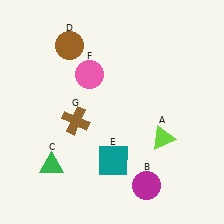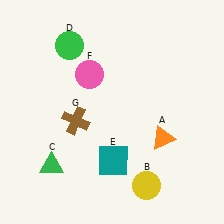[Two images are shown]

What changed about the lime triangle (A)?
In Image 1, A is lime. In Image 2, it changed to orange.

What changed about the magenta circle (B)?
In Image 1, B is magenta. In Image 2, it changed to yellow.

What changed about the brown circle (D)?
In Image 1, D is brown. In Image 2, it changed to green.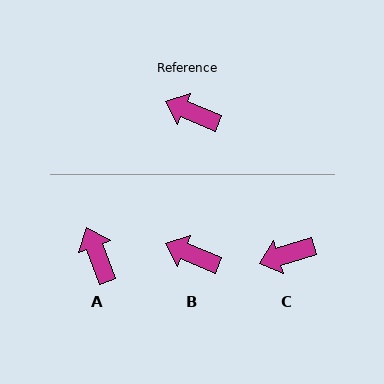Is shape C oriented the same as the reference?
No, it is off by about 41 degrees.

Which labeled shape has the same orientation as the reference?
B.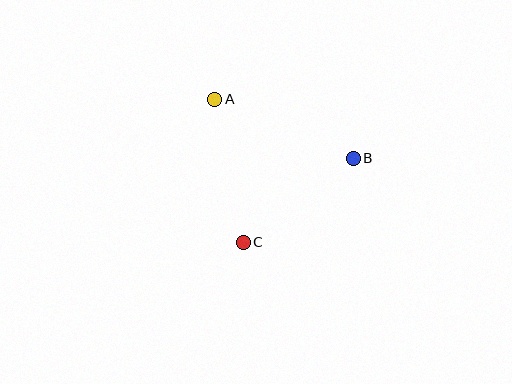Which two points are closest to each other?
Points B and C are closest to each other.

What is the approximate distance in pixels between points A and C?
The distance between A and C is approximately 146 pixels.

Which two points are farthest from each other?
Points A and B are farthest from each other.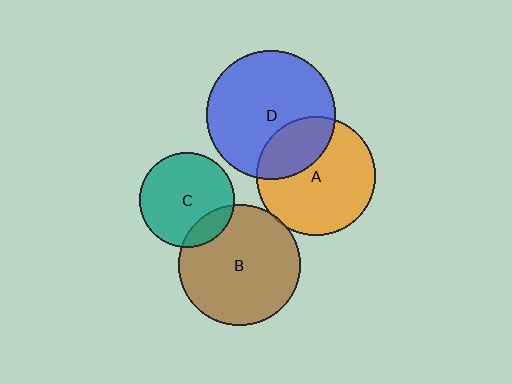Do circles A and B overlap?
Yes.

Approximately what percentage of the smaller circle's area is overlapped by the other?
Approximately 5%.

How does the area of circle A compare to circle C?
Approximately 1.6 times.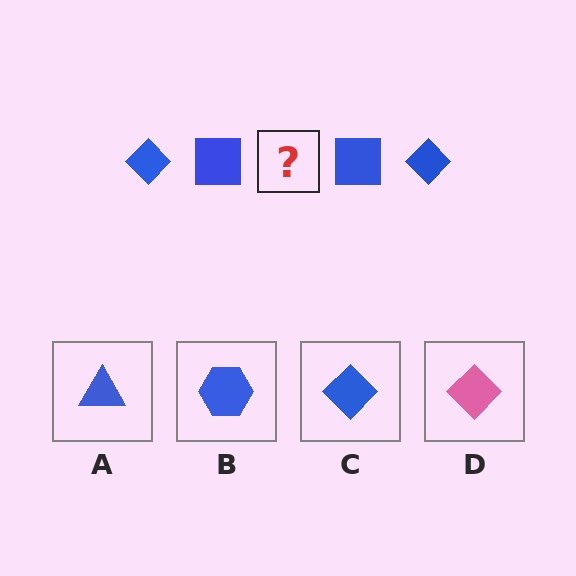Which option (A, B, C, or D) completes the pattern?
C.